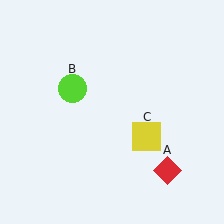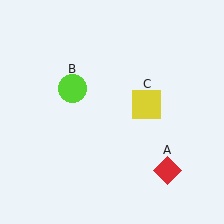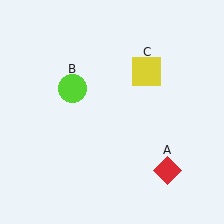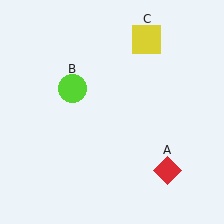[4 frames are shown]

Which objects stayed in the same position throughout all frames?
Red diamond (object A) and lime circle (object B) remained stationary.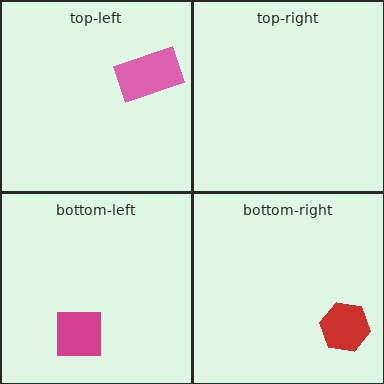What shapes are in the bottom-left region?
The magenta square.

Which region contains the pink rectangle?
The top-left region.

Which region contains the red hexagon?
The bottom-right region.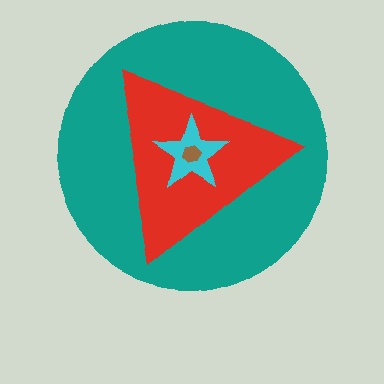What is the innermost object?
The brown hexagon.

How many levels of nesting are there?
4.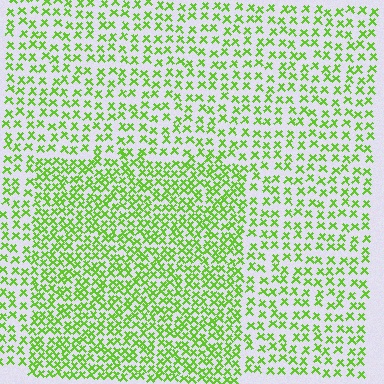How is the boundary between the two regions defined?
The boundary is defined by a change in element density (approximately 1.8x ratio). All elements are the same color, size, and shape.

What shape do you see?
I see a rectangle.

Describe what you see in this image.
The image contains small lime elements arranged at two different densities. A rectangle-shaped region is visible where the elements are more densely packed than the surrounding area.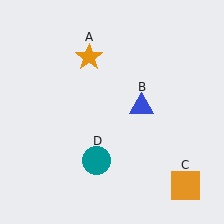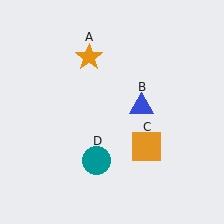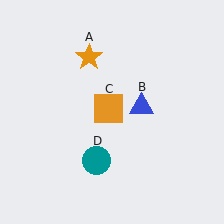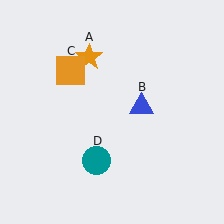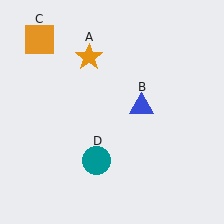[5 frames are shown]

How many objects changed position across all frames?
1 object changed position: orange square (object C).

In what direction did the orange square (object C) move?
The orange square (object C) moved up and to the left.